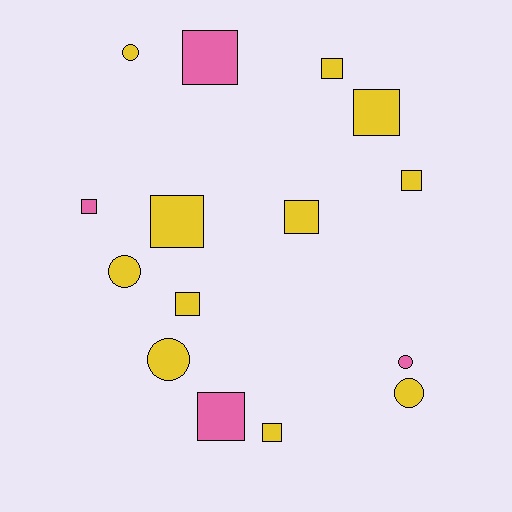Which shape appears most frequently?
Square, with 10 objects.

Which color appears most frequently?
Yellow, with 11 objects.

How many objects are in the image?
There are 15 objects.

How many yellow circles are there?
There are 4 yellow circles.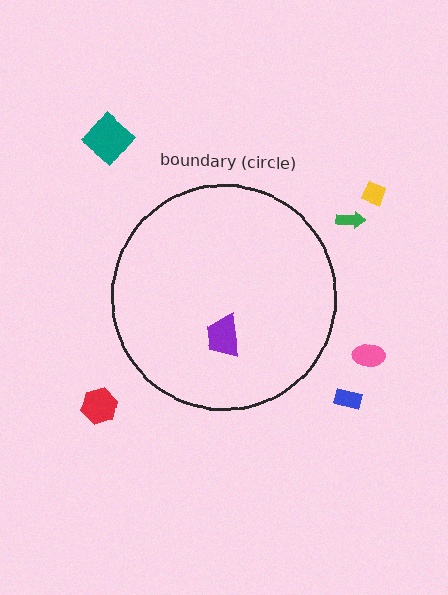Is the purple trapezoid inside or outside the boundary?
Inside.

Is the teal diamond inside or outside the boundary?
Outside.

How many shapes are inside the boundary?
1 inside, 6 outside.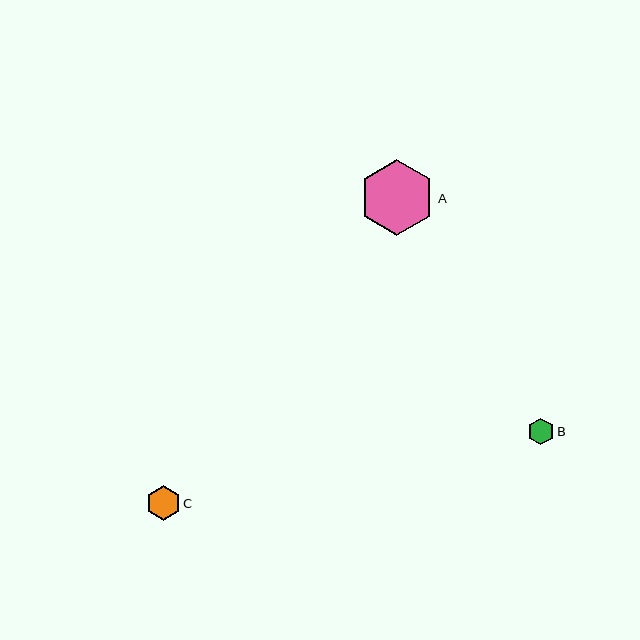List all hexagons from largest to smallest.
From largest to smallest: A, C, B.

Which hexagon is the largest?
Hexagon A is the largest with a size of approximately 76 pixels.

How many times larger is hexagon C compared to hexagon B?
Hexagon C is approximately 1.3 times the size of hexagon B.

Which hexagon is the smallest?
Hexagon B is the smallest with a size of approximately 27 pixels.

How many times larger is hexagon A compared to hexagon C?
Hexagon A is approximately 2.2 times the size of hexagon C.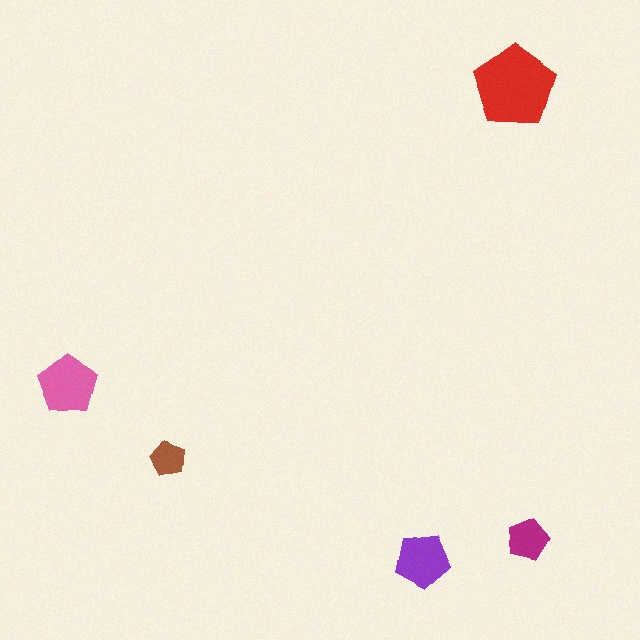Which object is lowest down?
The purple pentagon is bottommost.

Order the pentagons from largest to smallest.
the red one, the pink one, the purple one, the magenta one, the brown one.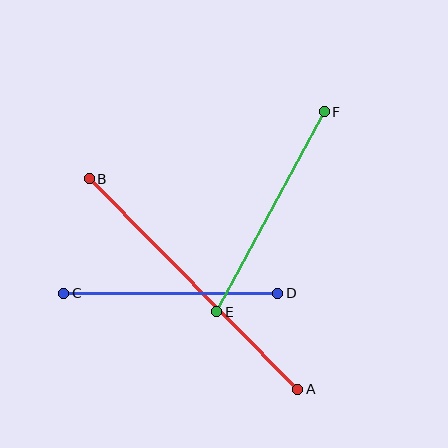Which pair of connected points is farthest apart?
Points A and B are farthest apart.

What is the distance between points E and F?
The distance is approximately 227 pixels.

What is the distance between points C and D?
The distance is approximately 214 pixels.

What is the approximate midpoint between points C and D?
The midpoint is at approximately (171, 293) pixels.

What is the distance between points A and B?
The distance is approximately 296 pixels.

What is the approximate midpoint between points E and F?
The midpoint is at approximately (271, 212) pixels.